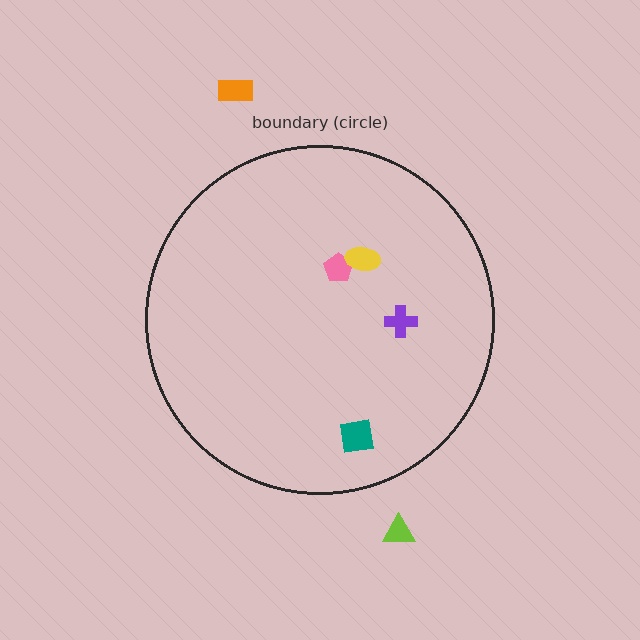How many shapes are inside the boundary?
4 inside, 2 outside.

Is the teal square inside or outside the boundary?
Inside.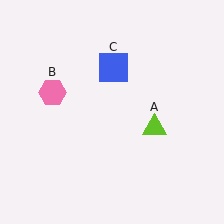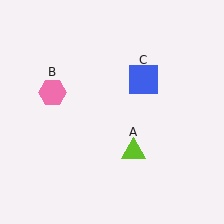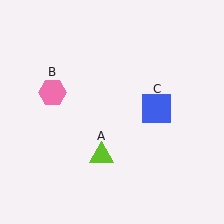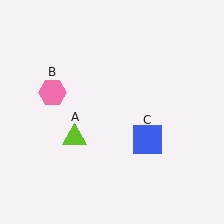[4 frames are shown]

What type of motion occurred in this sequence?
The lime triangle (object A), blue square (object C) rotated clockwise around the center of the scene.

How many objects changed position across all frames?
2 objects changed position: lime triangle (object A), blue square (object C).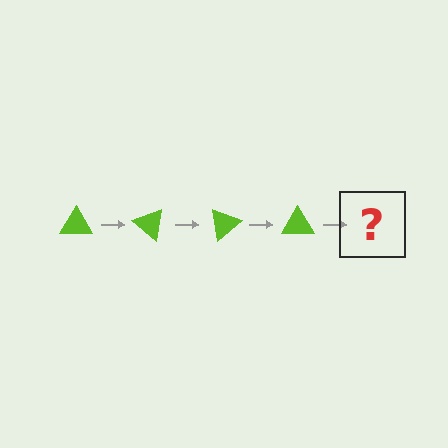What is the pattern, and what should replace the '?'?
The pattern is that the triangle rotates 40 degrees each step. The '?' should be a lime triangle rotated 160 degrees.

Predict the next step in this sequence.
The next step is a lime triangle rotated 160 degrees.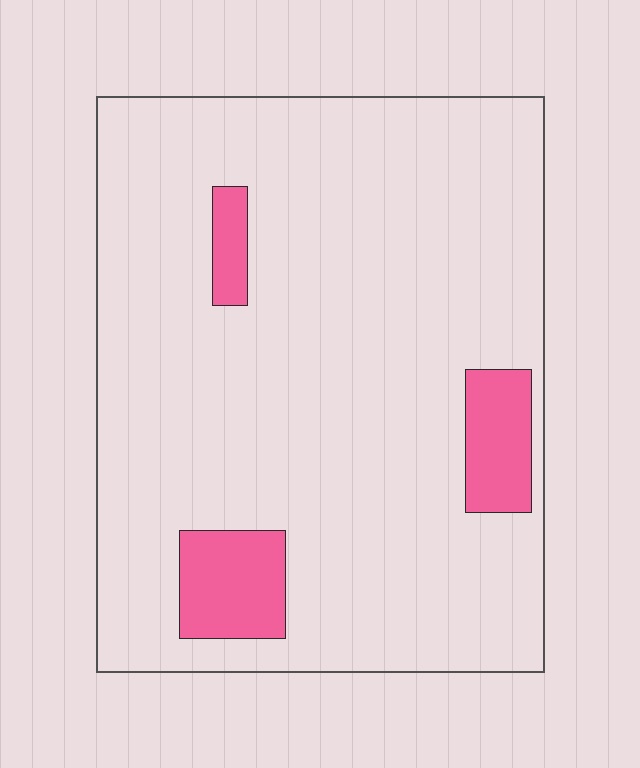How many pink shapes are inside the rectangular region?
3.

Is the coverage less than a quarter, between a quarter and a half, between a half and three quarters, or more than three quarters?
Less than a quarter.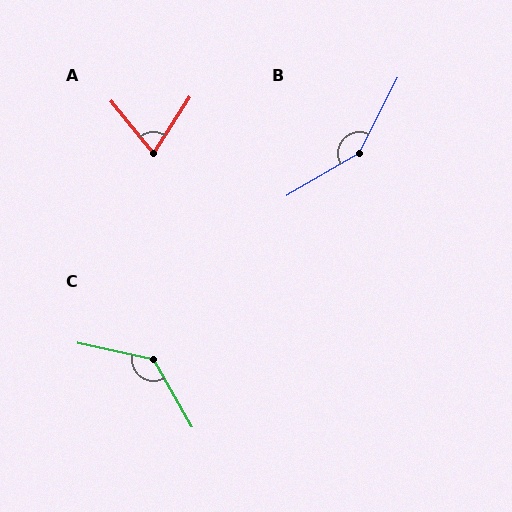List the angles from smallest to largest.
A (72°), C (132°), B (147°).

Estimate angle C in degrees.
Approximately 132 degrees.